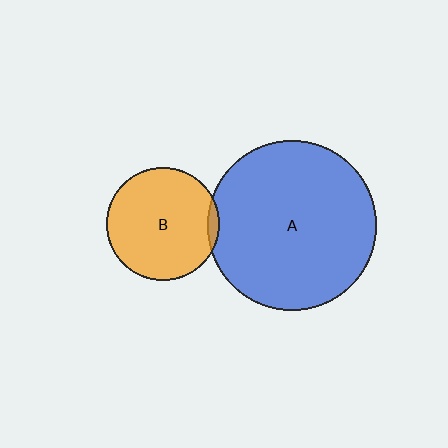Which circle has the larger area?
Circle A (blue).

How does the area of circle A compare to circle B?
Approximately 2.3 times.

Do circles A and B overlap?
Yes.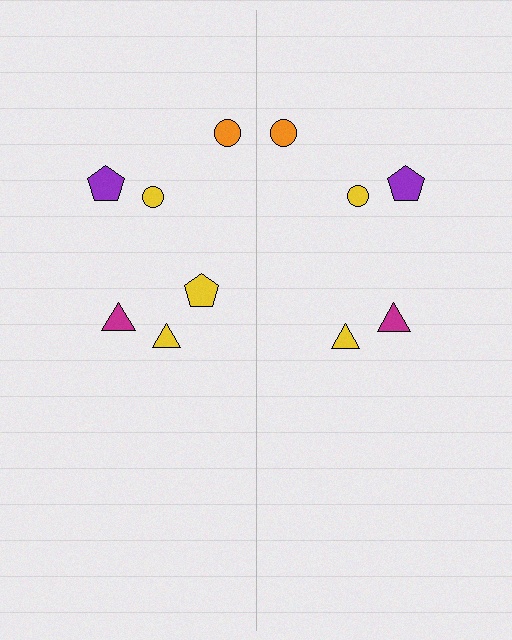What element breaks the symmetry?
A yellow pentagon is missing from the right side.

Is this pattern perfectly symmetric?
No, the pattern is not perfectly symmetric. A yellow pentagon is missing from the right side.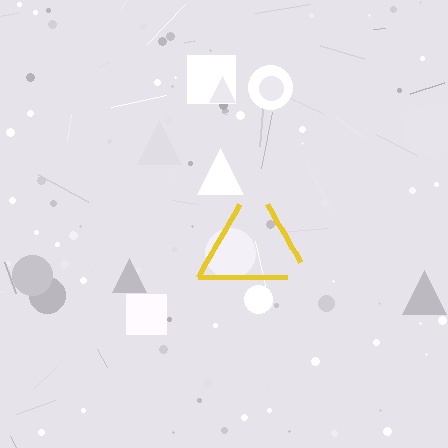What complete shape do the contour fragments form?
The contour fragments form a triangle.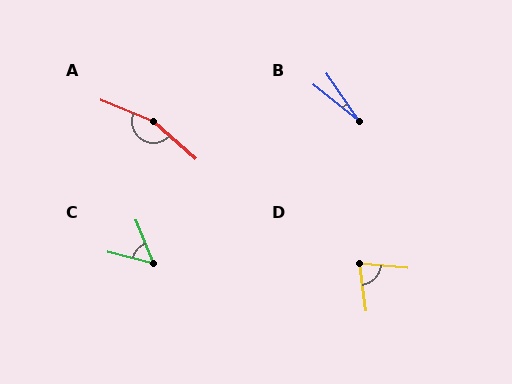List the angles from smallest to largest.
B (17°), C (54°), D (77°), A (161°).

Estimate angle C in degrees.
Approximately 54 degrees.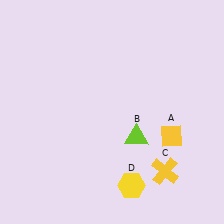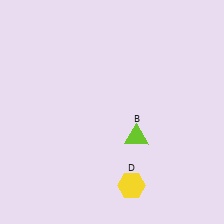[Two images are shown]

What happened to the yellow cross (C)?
The yellow cross (C) was removed in Image 2. It was in the bottom-right area of Image 1.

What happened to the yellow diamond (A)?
The yellow diamond (A) was removed in Image 2. It was in the bottom-right area of Image 1.